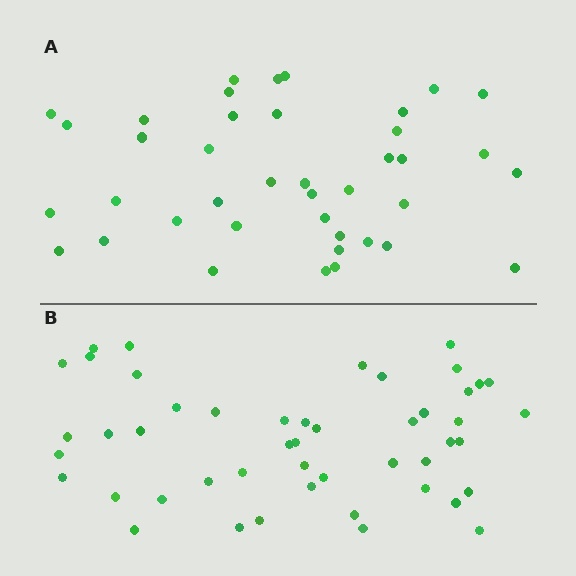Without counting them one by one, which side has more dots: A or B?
Region B (the bottom region) has more dots.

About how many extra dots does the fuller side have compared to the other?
Region B has roughly 8 or so more dots than region A.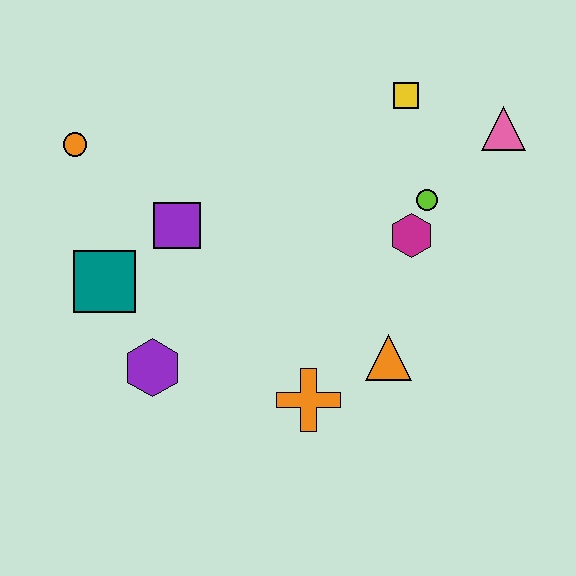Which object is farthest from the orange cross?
The orange circle is farthest from the orange cross.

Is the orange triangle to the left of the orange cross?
No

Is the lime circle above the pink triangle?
No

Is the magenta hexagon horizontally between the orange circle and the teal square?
No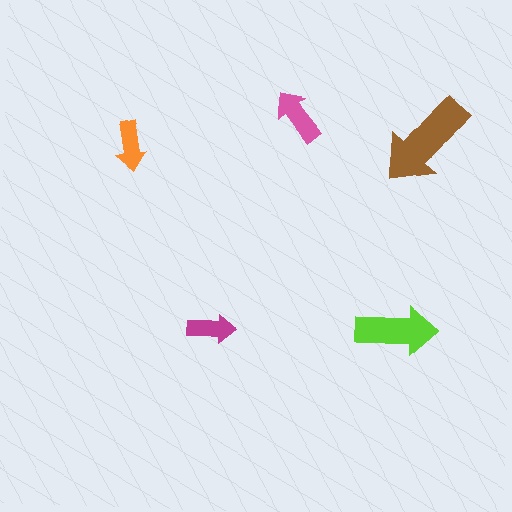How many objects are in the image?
There are 5 objects in the image.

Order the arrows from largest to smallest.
the brown one, the lime one, the pink one, the orange one, the magenta one.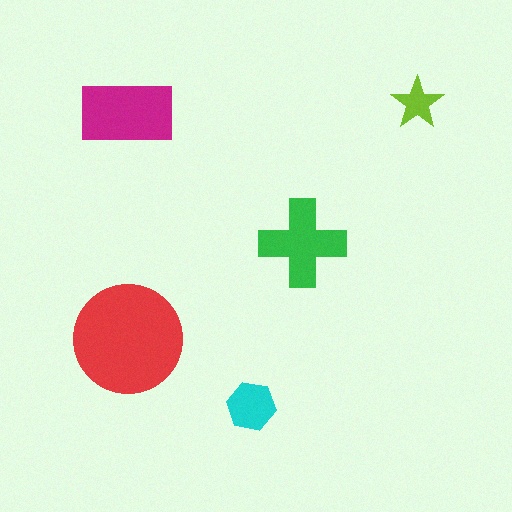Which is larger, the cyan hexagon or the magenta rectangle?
The magenta rectangle.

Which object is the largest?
The red circle.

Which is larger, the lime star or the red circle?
The red circle.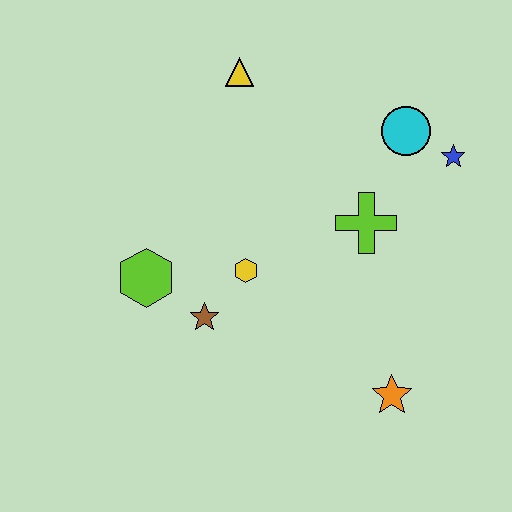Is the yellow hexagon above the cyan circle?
No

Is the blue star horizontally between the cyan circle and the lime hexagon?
No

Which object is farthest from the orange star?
The yellow triangle is farthest from the orange star.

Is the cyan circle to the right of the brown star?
Yes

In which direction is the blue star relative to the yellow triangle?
The blue star is to the right of the yellow triangle.